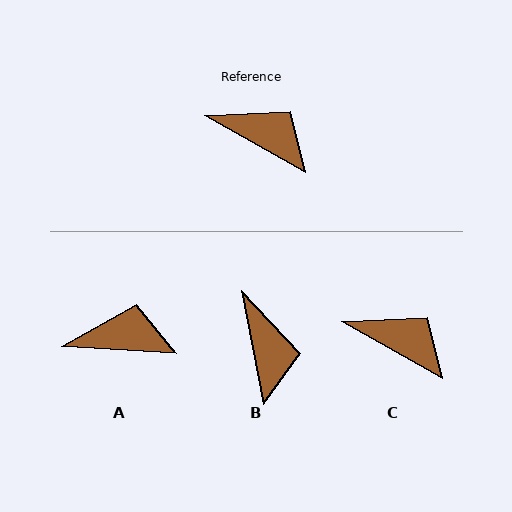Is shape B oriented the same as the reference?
No, it is off by about 50 degrees.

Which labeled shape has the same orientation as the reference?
C.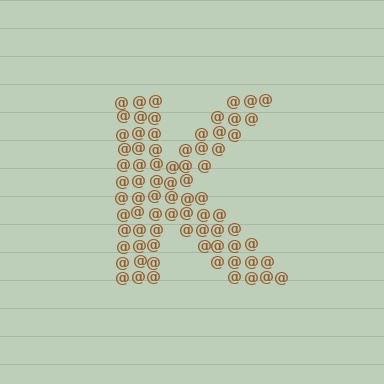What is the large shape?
The large shape is the letter K.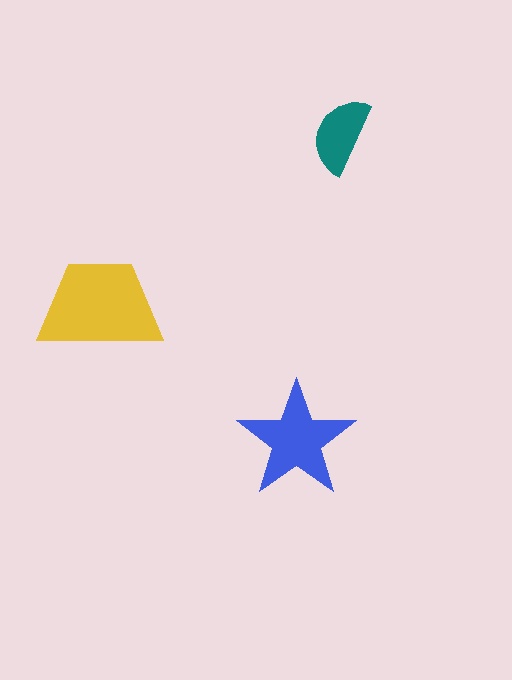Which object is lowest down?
The blue star is bottommost.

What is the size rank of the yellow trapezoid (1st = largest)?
1st.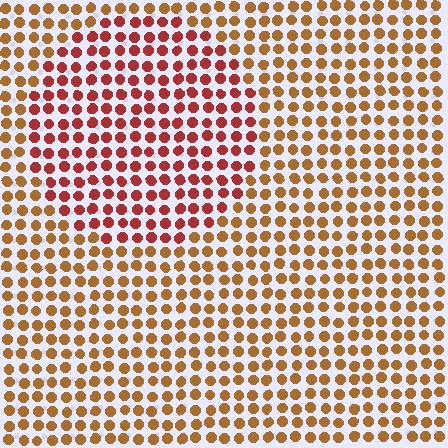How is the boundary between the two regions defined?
The boundary is defined purely by a slight shift in hue (about 33 degrees). Spacing, size, and orientation are identical on both sides.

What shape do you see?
I see a circle.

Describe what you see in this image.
The image is filled with small brown elements in a uniform arrangement. A circle-shaped region is visible where the elements are tinted to a slightly different hue, forming a subtle color boundary.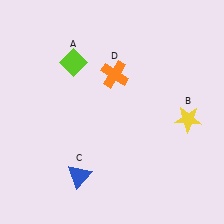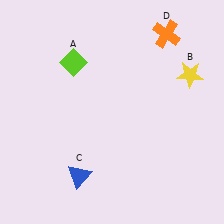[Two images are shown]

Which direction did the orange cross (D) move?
The orange cross (D) moved right.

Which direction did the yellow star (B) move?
The yellow star (B) moved up.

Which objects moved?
The objects that moved are: the yellow star (B), the orange cross (D).